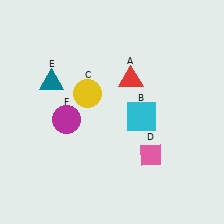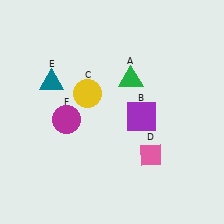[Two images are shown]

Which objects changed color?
A changed from red to green. B changed from cyan to purple.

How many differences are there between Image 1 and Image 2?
There are 2 differences between the two images.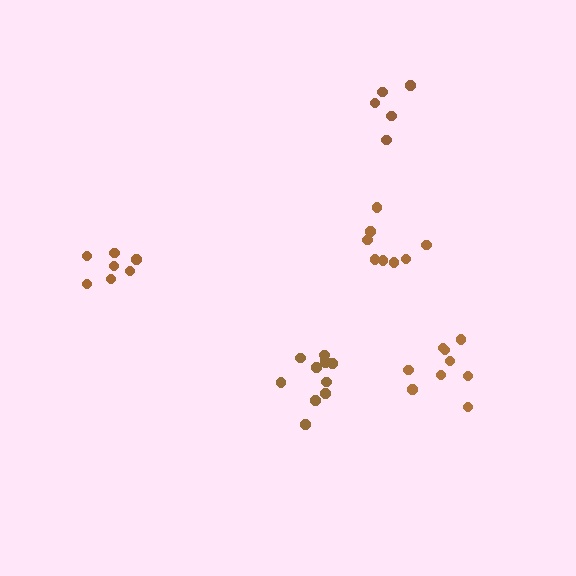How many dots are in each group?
Group 1: 7 dots, Group 2: 8 dots, Group 3: 11 dots, Group 4: 5 dots, Group 5: 9 dots (40 total).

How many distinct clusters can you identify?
There are 5 distinct clusters.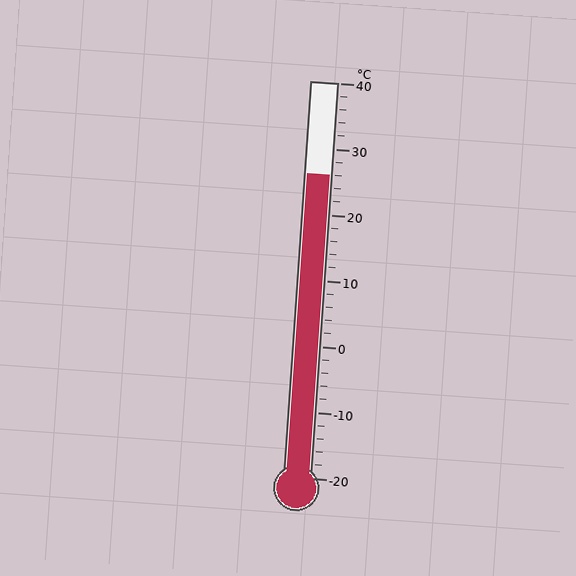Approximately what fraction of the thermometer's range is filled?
The thermometer is filled to approximately 75% of its range.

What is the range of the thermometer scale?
The thermometer scale ranges from -20°C to 40°C.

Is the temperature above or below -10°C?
The temperature is above -10°C.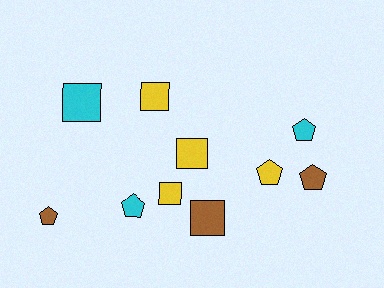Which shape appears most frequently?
Square, with 5 objects.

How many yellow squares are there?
There are 3 yellow squares.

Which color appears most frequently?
Yellow, with 4 objects.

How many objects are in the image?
There are 10 objects.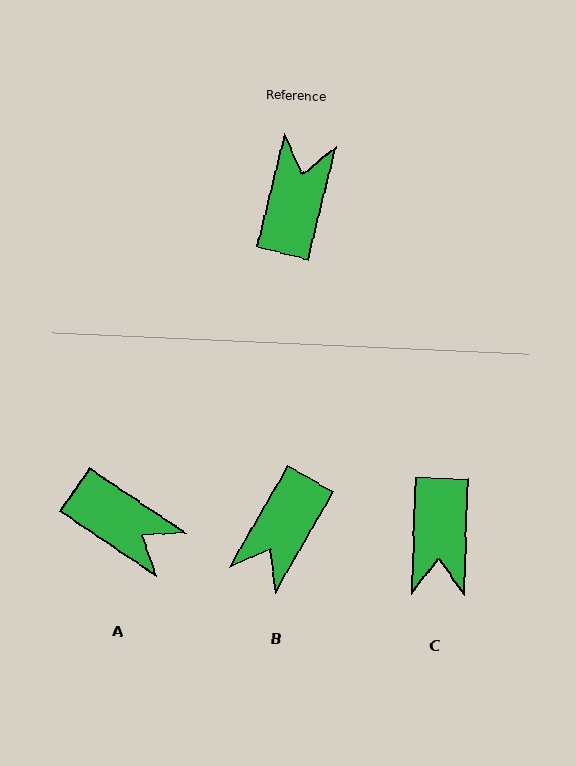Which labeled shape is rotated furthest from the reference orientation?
C, about 168 degrees away.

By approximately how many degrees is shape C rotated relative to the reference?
Approximately 168 degrees clockwise.